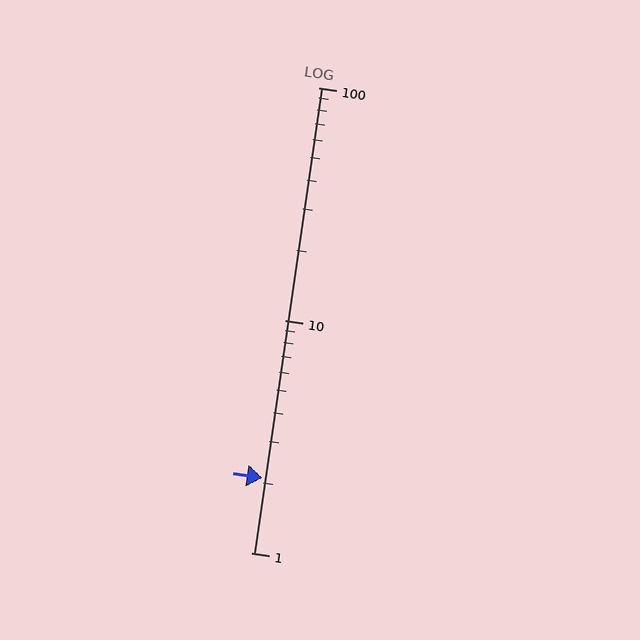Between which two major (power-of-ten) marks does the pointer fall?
The pointer is between 1 and 10.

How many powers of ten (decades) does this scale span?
The scale spans 2 decades, from 1 to 100.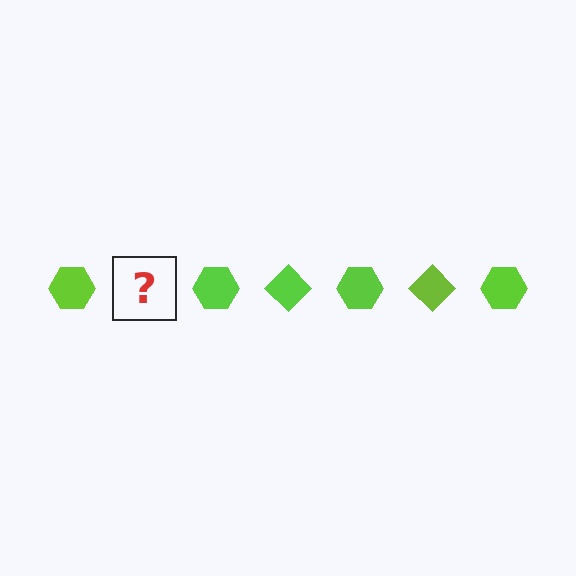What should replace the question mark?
The question mark should be replaced with a lime diamond.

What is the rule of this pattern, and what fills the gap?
The rule is that the pattern cycles through hexagon, diamond shapes in lime. The gap should be filled with a lime diamond.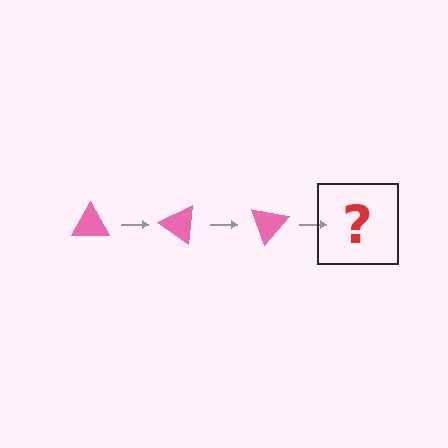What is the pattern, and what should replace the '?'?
The pattern is that the triangle rotates 35 degrees each step. The '?' should be a pink triangle rotated 105 degrees.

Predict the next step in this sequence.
The next step is a pink triangle rotated 105 degrees.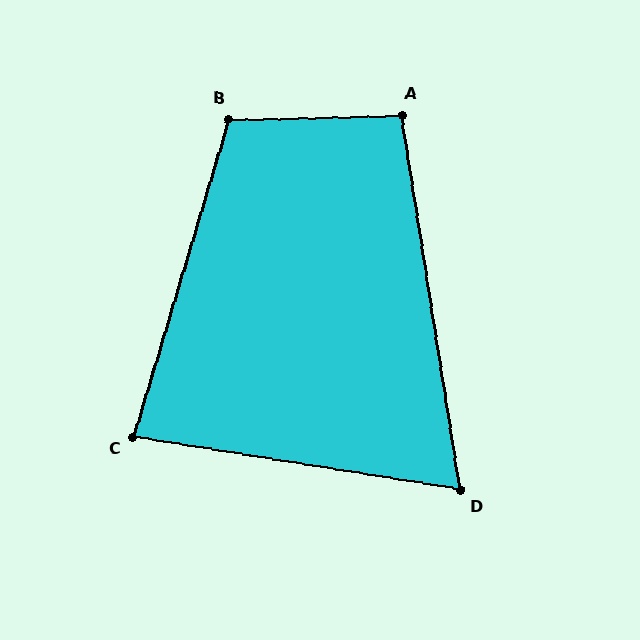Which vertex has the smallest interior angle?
D, at approximately 72 degrees.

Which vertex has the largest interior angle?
B, at approximately 108 degrees.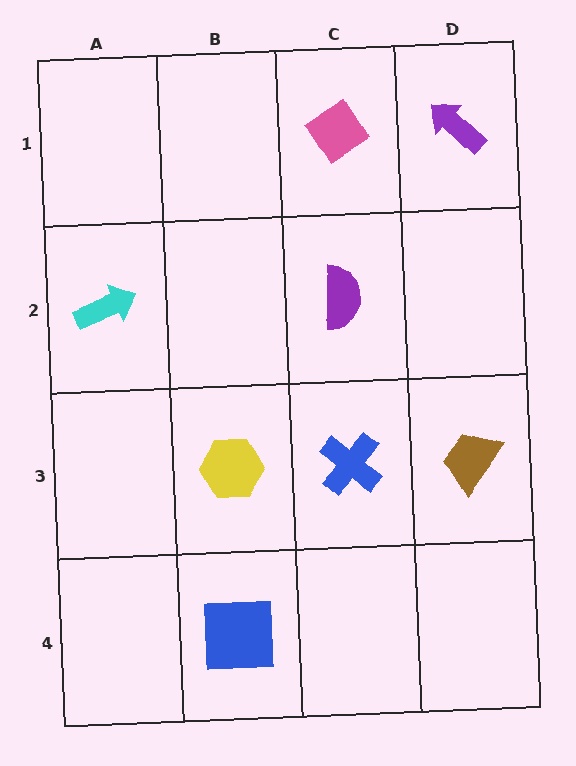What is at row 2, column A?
A cyan arrow.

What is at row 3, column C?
A blue cross.